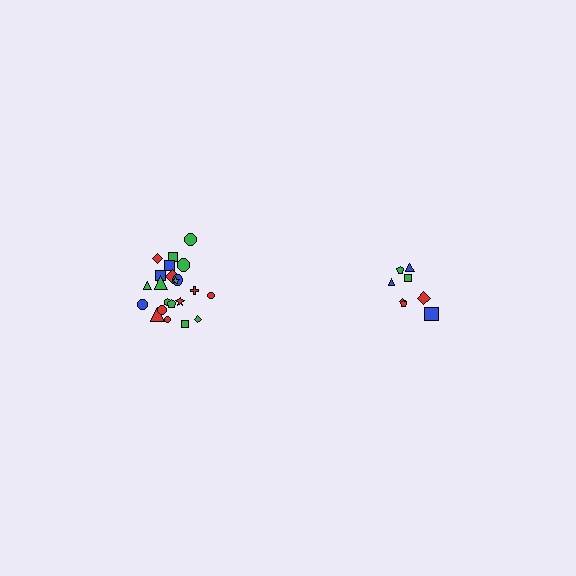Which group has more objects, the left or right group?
The left group.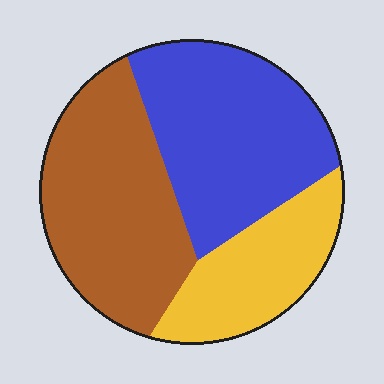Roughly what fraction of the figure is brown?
Brown covers roughly 40% of the figure.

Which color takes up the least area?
Yellow, at roughly 25%.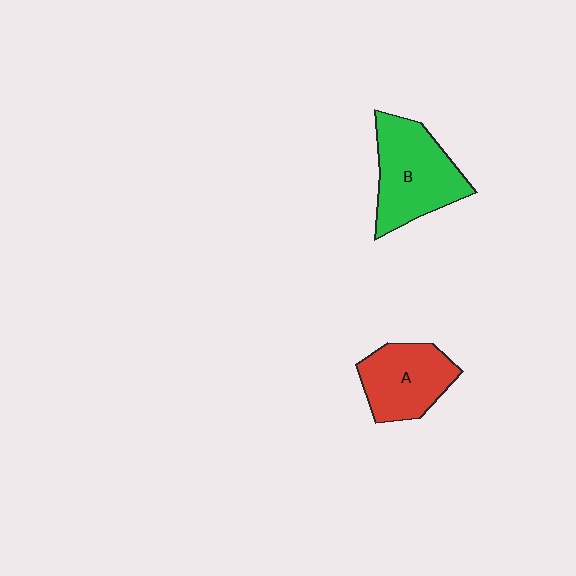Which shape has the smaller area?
Shape A (red).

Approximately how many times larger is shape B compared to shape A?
Approximately 1.2 times.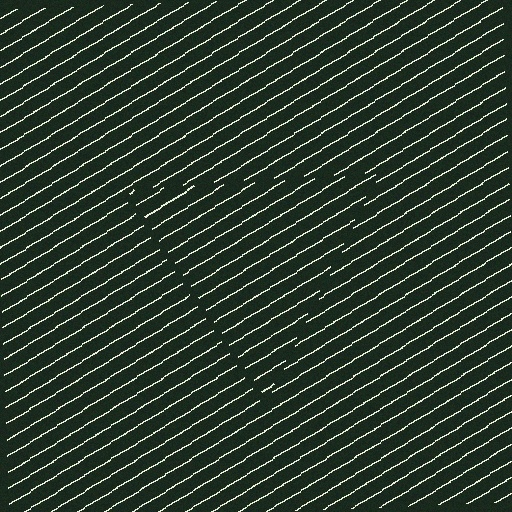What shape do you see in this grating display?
An illusory triangle. The interior of the shape contains the same grating, shifted by half a period — the contour is defined by the phase discontinuity where line-ends from the inner and outer gratings abut.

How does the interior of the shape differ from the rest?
The interior of the shape contains the same grating, shifted by half a period — the contour is defined by the phase discontinuity where line-ends from the inner and outer gratings abut.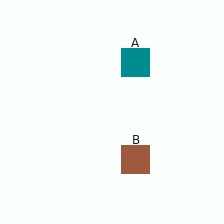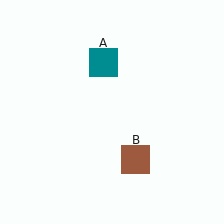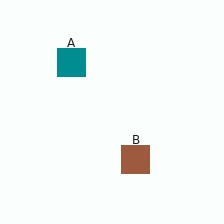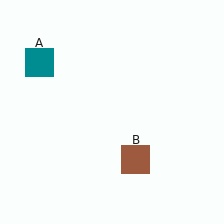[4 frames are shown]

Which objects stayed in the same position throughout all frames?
Brown square (object B) remained stationary.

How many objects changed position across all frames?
1 object changed position: teal square (object A).